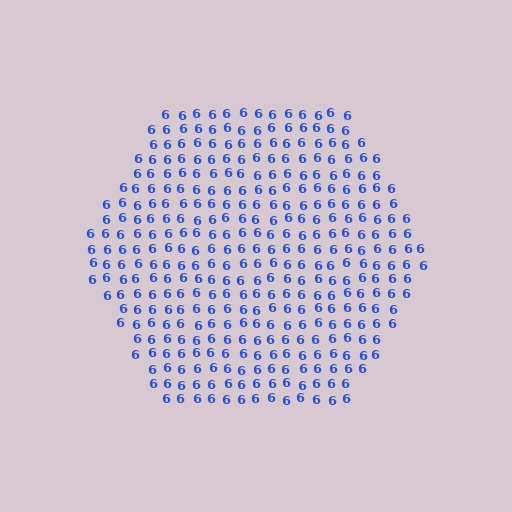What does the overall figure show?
The overall figure shows a hexagon.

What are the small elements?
The small elements are digit 6's.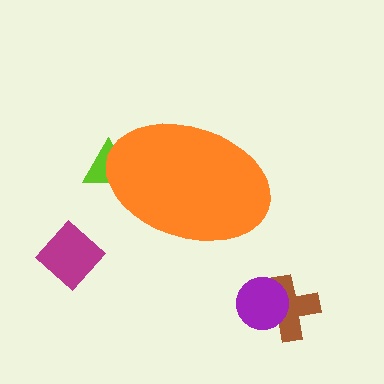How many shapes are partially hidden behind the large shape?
1 shape is partially hidden.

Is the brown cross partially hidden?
No, the brown cross is fully visible.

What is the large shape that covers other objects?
An orange ellipse.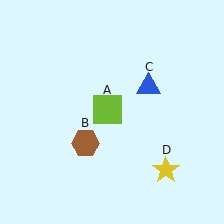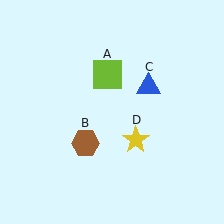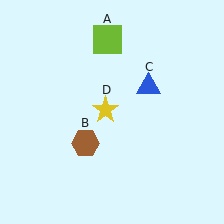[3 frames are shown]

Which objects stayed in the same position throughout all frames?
Brown hexagon (object B) and blue triangle (object C) remained stationary.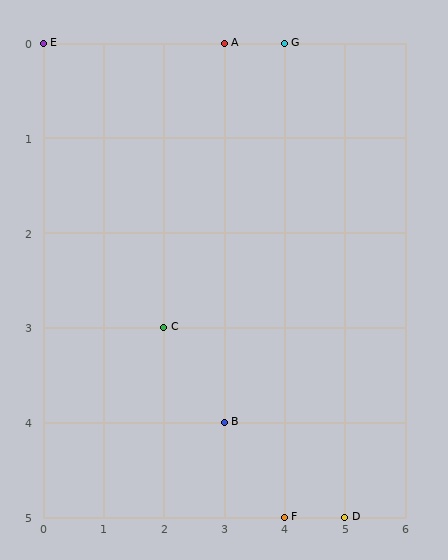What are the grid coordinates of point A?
Point A is at grid coordinates (3, 0).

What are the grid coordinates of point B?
Point B is at grid coordinates (3, 4).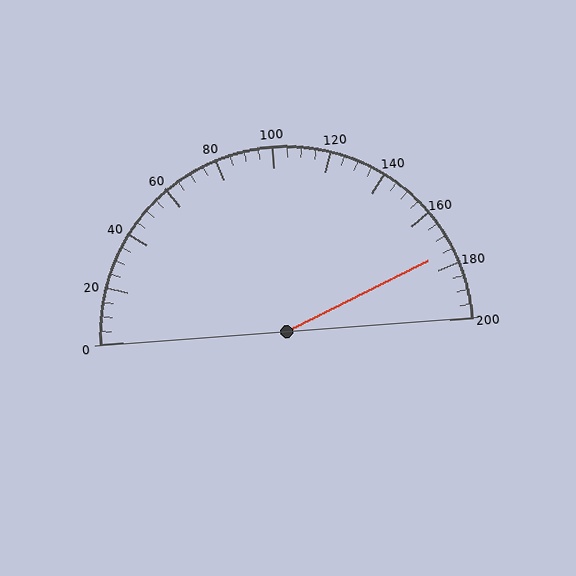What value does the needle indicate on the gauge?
The needle indicates approximately 175.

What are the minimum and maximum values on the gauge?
The gauge ranges from 0 to 200.